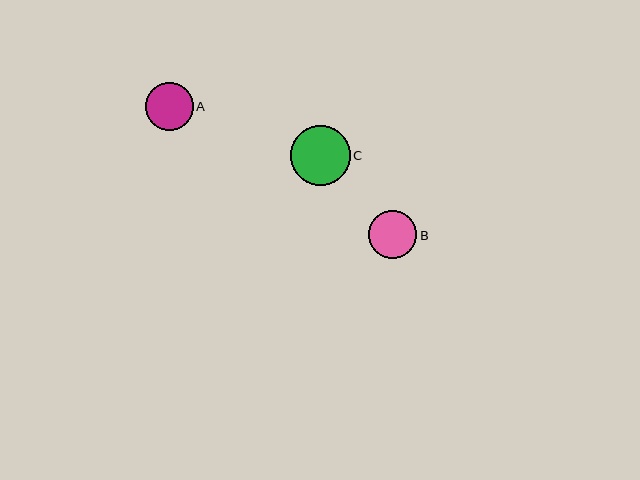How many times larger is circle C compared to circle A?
Circle C is approximately 1.2 times the size of circle A.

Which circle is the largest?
Circle C is the largest with a size of approximately 59 pixels.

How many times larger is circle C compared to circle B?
Circle C is approximately 1.2 times the size of circle B.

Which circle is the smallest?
Circle A is the smallest with a size of approximately 48 pixels.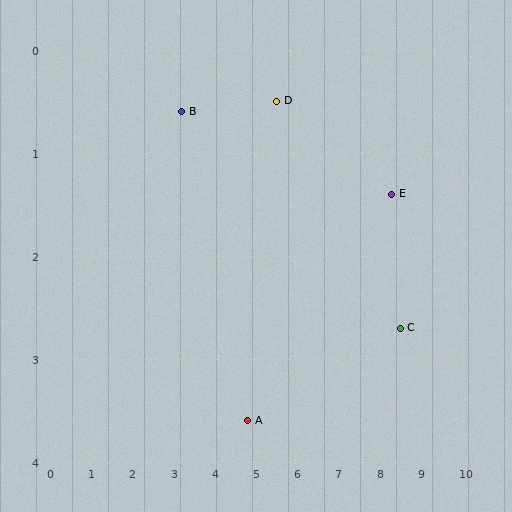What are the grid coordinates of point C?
Point C is at approximately (8.5, 2.7).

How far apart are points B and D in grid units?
Points B and D are about 2.3 grid units apart.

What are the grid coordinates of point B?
Point B is at approximately (3.2, 0.6).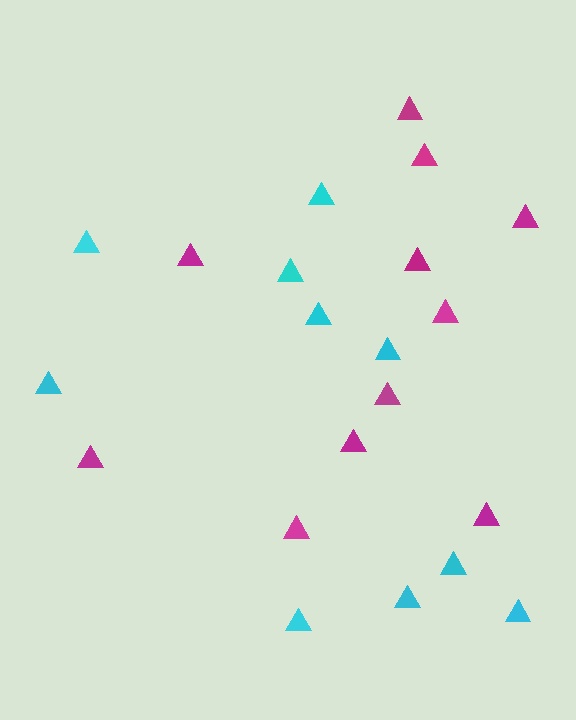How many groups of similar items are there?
There are 2 groups: one group of magenta triangles (11) and one group of cyan triangles (10).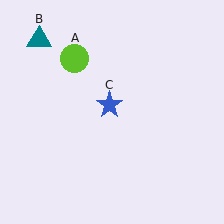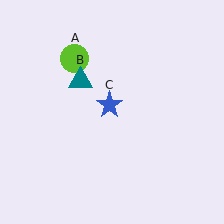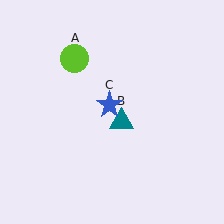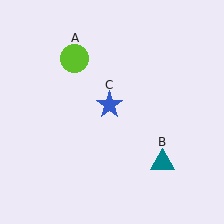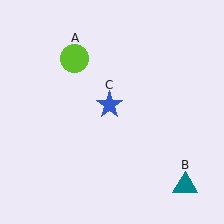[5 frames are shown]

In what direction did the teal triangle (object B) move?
The teal triangle (object B) moved down and to the right.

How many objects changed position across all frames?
1 object changed position: teal triangle (object B).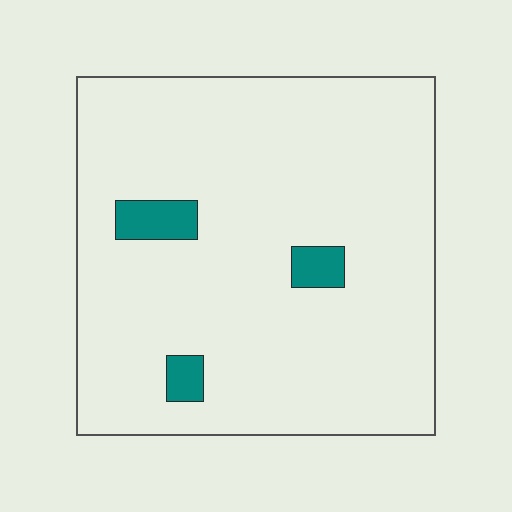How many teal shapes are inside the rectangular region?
3.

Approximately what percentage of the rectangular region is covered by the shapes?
Approximately 5%.